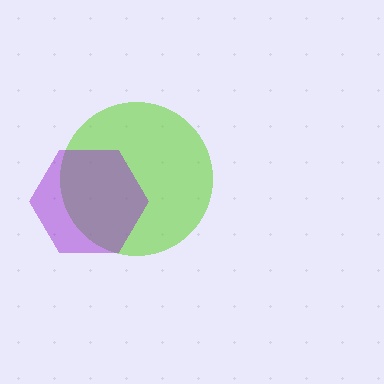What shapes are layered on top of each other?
The layered shapes are: a lime circle, a purple hexagon.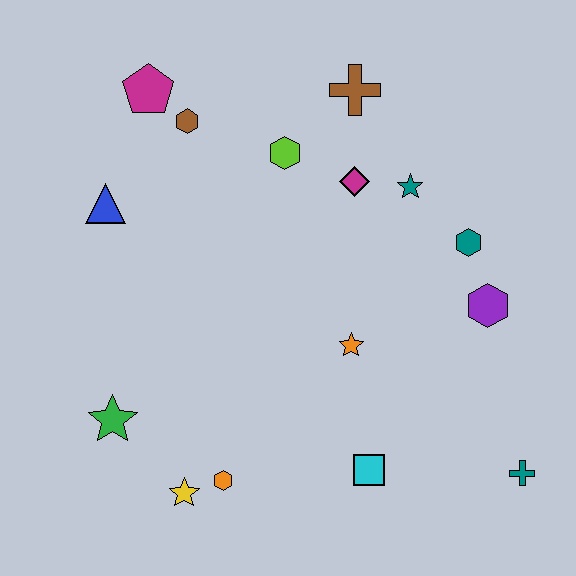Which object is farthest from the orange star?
The magenta pentagon is farthest from the orange star.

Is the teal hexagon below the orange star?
No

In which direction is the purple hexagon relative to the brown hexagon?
The purple hexagon is to the right of the brown hexagon.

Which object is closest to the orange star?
The cyan square is closest to the orange star.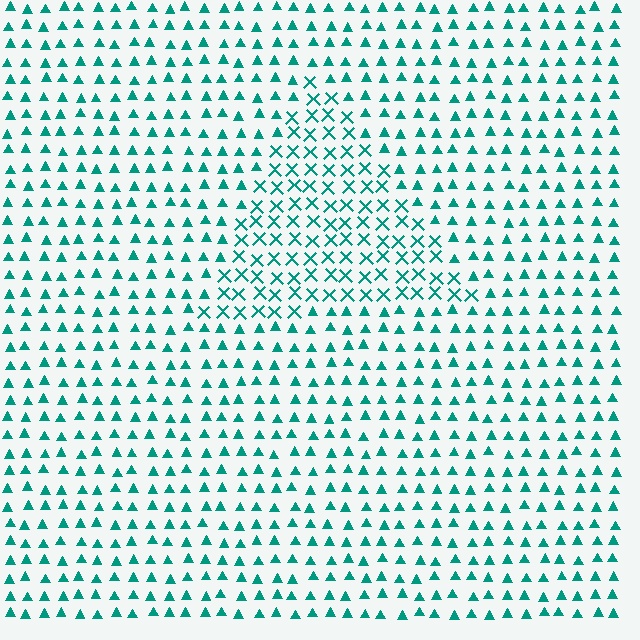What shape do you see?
I see a triangle.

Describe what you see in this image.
The image is filled with small teal elements arranged in a uniform grid. A triangle-shaped region contains X marks, while the surrounding area contains triangles. The boundary is defined purely by the change in element shape.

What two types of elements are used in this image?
The image uses X marks inside the triangle region and triangles outside it.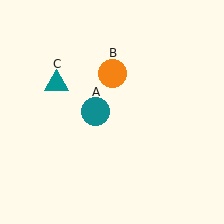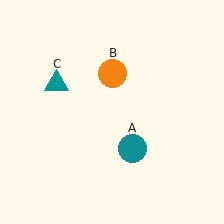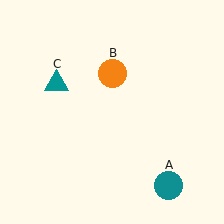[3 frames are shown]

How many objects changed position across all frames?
1 object changed position: teal circle (object A).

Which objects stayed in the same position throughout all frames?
Orange circle (object B) and teal triangle (object C) remained stationary.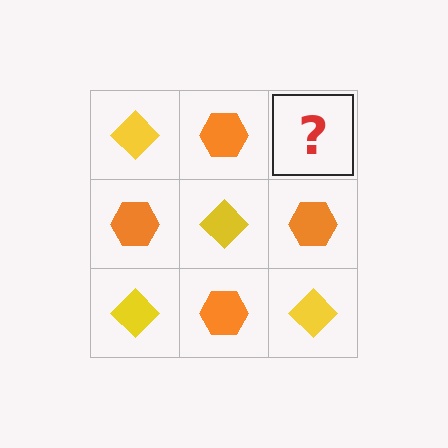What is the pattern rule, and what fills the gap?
The rule is that it alternates yellow diamond and orange hexagon in a checkerboard pattern. The gap should be filled with a yellow diamond.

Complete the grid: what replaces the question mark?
The question mark should be replaced with a yellow diamond.